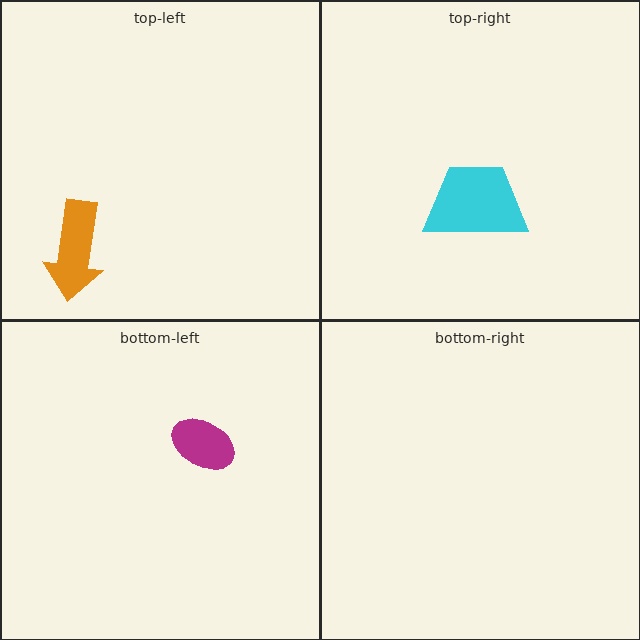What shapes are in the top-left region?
The orange arrow.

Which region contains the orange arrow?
The top-left region.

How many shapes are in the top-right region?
1.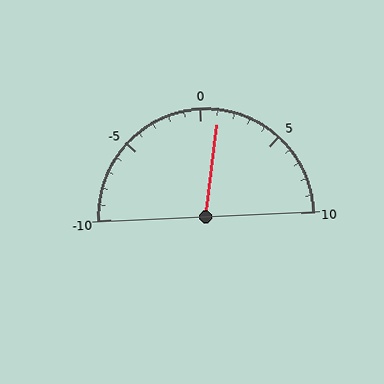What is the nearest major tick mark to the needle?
The nearest major tick mark is 0.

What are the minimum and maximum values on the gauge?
The gauge ranges from -10 to 10.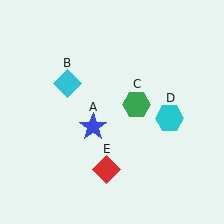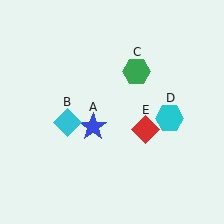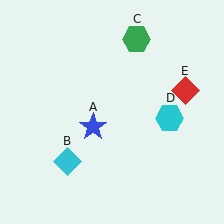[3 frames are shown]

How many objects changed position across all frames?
3 objects changed position: cyan diamond (object B), green hexagon (object C), red diamond (object E).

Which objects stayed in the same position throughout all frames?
Blue star (object A) and cyan hexagon (object D) remained stationary.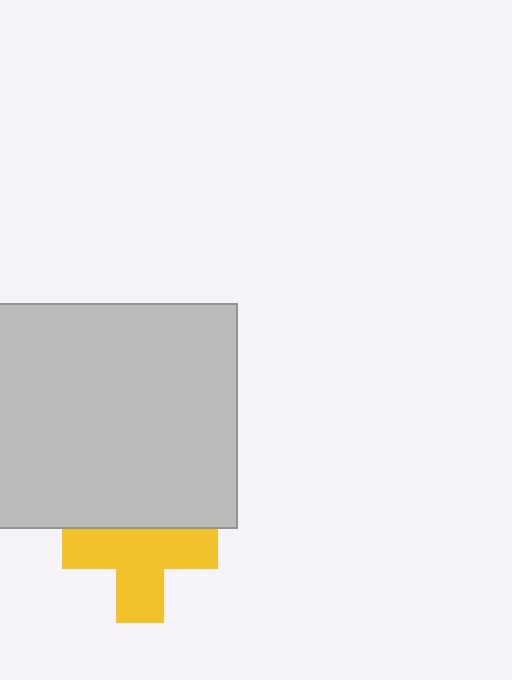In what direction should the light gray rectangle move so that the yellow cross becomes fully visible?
The light gray rectangle should move up. That is the shortest direction to clear the overlap and leave the yellow cross fully visible.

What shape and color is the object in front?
The object in front is a light gray rectangle.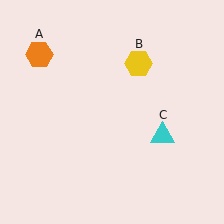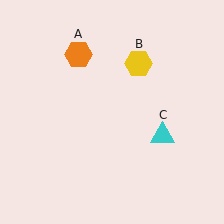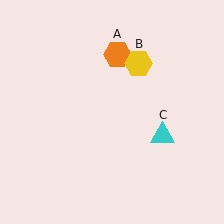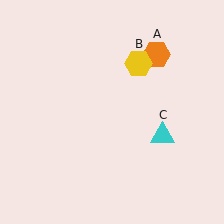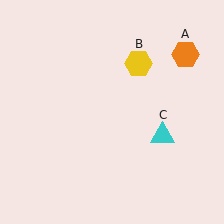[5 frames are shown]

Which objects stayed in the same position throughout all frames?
Yellow hexagon (object B) and cyan triangle (object C) remained stationary.